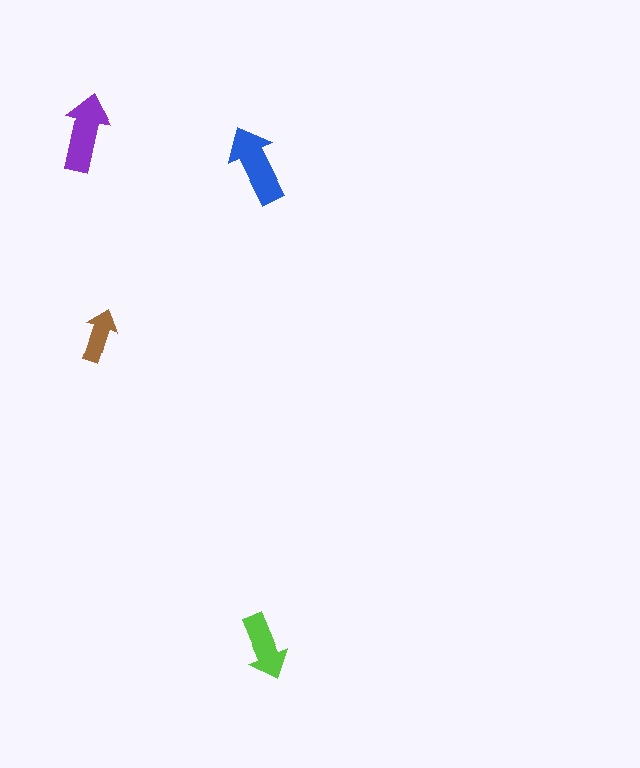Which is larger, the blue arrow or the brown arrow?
The blue one.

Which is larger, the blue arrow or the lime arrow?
The blue one.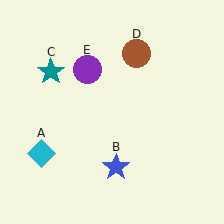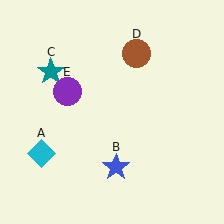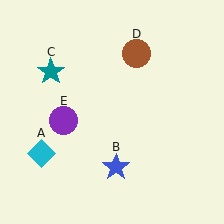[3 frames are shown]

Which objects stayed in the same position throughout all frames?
Cyan diamond (object A) and blue star (object B) and teal star (object C) and brown circle (object D) remained stationary.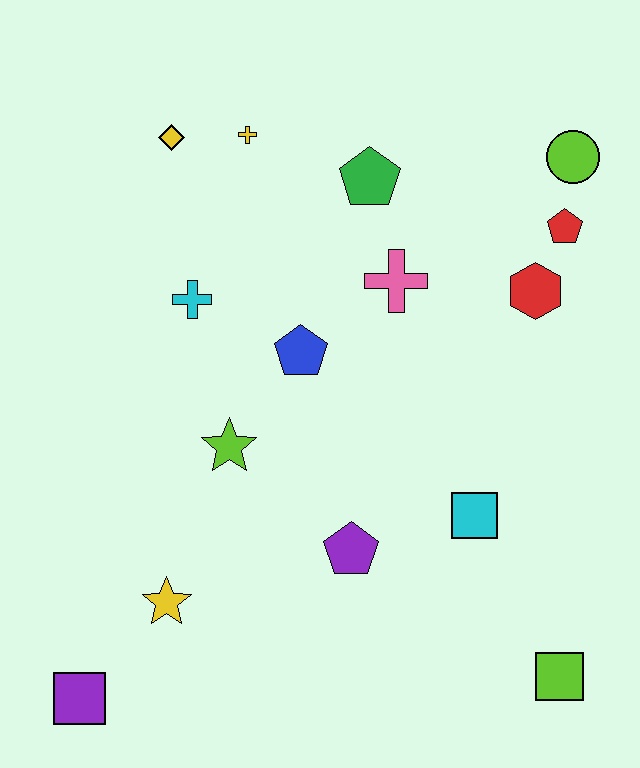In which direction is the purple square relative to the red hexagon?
The purple square is to the left of the red hexagon.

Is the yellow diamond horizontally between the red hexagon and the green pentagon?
No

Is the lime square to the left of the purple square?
No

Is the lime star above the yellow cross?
No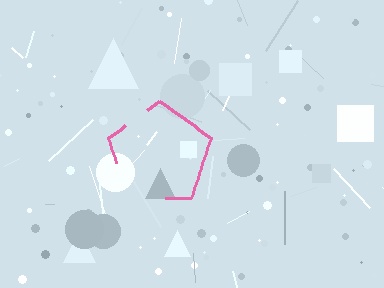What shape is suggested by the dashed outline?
The dashed outline suggests a pentagon.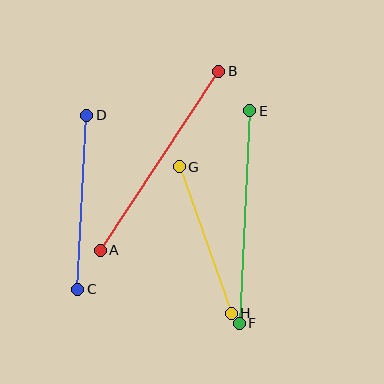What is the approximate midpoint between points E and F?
The midpoint is at approximately (245, 217) pixels.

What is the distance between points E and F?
The distance is approximately 213 pixels.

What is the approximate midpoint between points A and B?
The midpoint is at approximately (159, 161) pixels.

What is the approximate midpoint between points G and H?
The midpoint is at approximately (205, 240) pixels.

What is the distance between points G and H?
The distance is approximately 155 pixels.